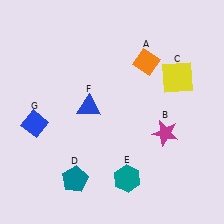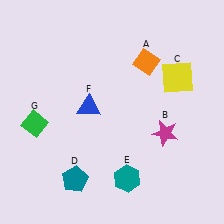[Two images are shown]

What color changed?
The diamond (G) changed from blue in Image 1 to green in Image 2.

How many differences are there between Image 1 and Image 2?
There is 1 difference between the two images.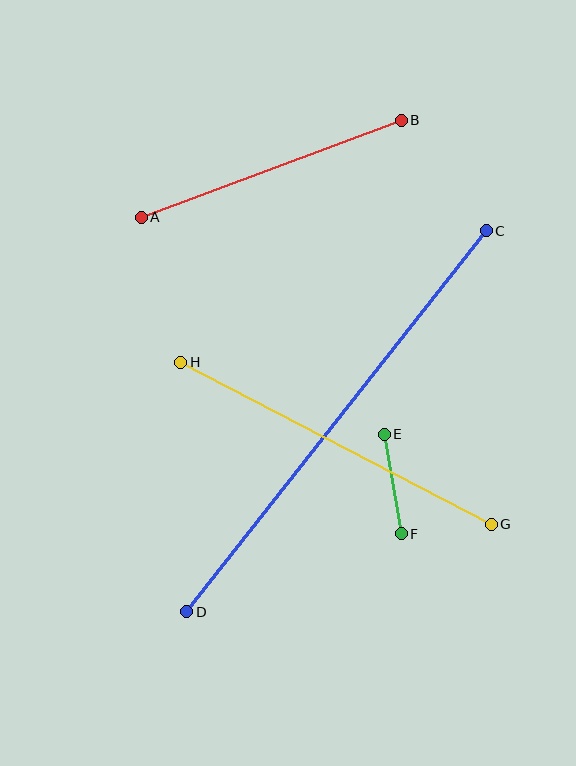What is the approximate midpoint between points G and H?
The midpoint is at approximately (336, 443) pixels.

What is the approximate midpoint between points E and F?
The midpoint is at approximately (393, 484) pixels.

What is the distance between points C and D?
The distance is approximately 485 pixels.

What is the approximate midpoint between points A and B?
The midpoint is at approximately (271, 169) pixels.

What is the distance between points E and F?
The distance is approximately 101 pixels.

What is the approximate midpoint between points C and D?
The midpoint is at approximately (336, 421) pixels.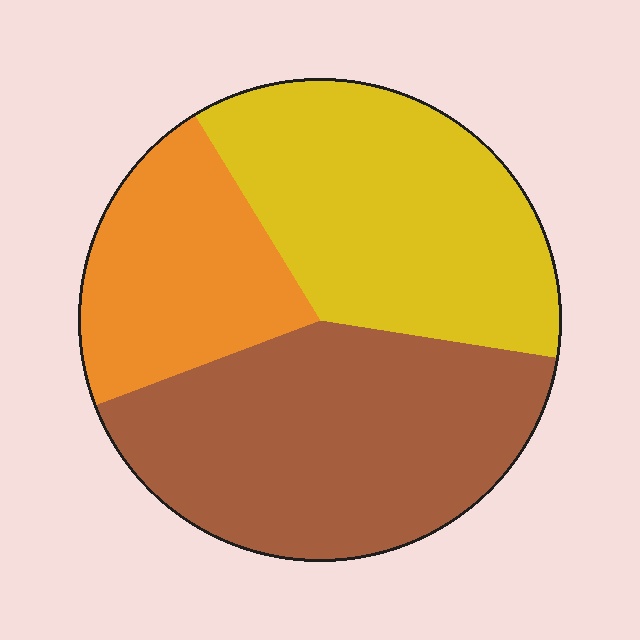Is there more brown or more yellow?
Brown.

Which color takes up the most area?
Brown, at roughly 40%.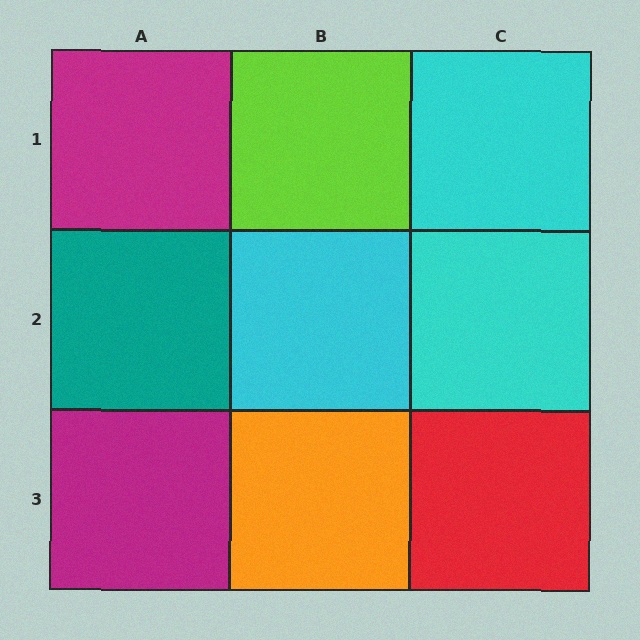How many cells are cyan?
3 cells are cyan.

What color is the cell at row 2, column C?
Cyan.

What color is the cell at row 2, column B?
Cyan.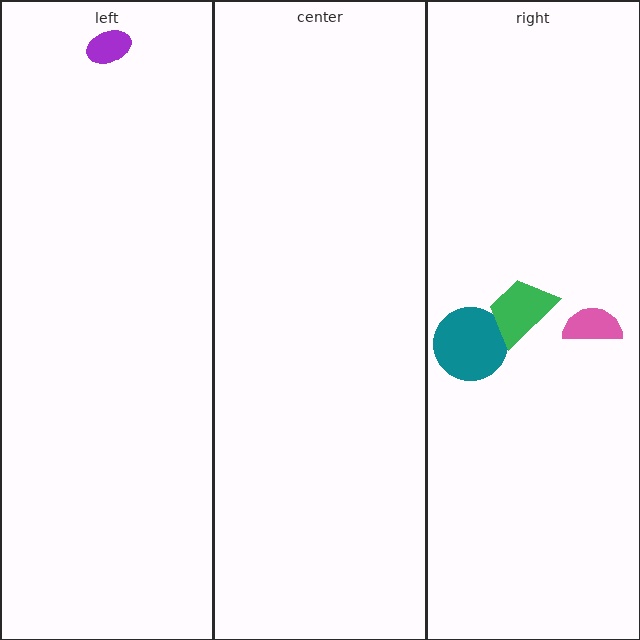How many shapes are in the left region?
1.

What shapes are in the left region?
The purple ellipse.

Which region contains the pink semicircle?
The right region.